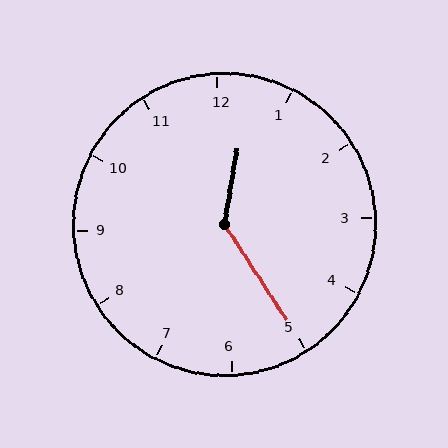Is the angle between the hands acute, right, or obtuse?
It is obtuse.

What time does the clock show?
12:25.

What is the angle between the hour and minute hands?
Approximately 138 degrees.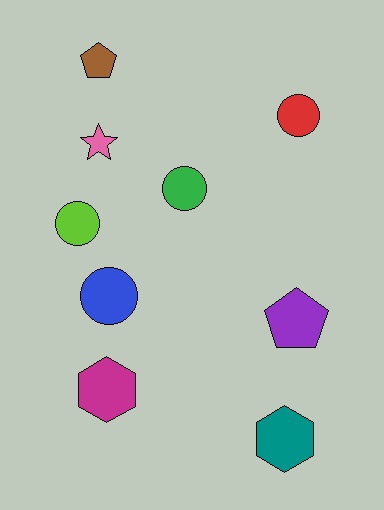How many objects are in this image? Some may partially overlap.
There are 9 objects.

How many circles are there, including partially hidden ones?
There are 4 circles.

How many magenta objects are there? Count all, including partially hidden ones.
There is 1 magenta object.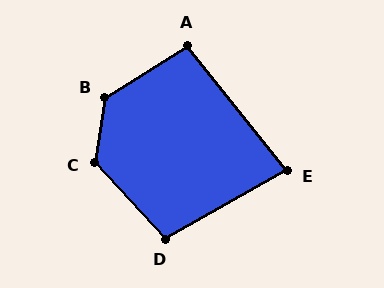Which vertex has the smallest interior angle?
E, at approximately 81 degrees.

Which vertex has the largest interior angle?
B, at approximately 131 degrees.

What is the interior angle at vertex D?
Approximately 103 degrees (obtuse).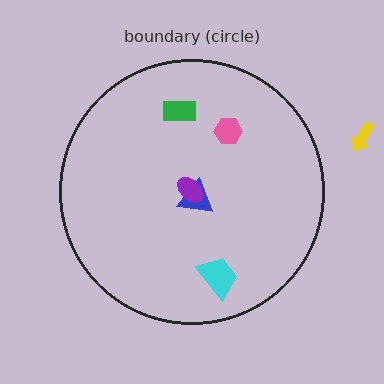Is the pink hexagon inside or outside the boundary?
Inside.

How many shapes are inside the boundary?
5 inside, 1 outside.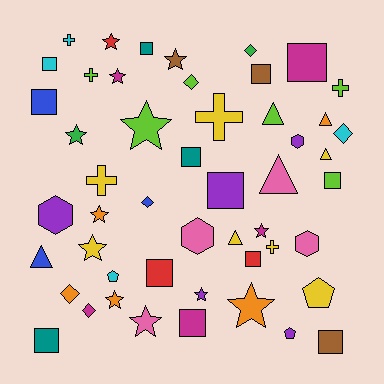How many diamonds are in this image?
There are 6 diamonds.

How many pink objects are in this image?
There are 4 pink objects.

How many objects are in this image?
There are 50 objects.